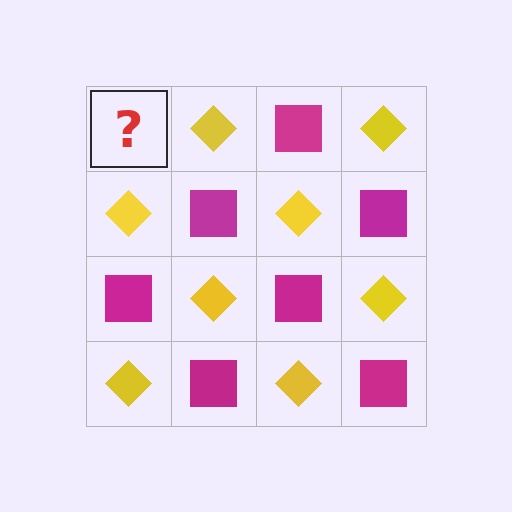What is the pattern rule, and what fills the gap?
The rule is that it alternates magenta square and yellow diamond in a checkerboard pattern. The gap should be filled with a magenta square.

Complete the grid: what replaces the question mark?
The question mark should be replaced with a magenta square.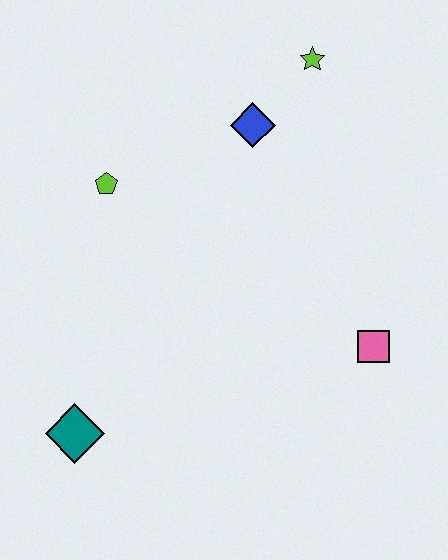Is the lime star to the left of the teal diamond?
No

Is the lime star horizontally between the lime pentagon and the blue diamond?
No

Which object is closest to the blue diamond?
The lime star is closest to the blue diamond.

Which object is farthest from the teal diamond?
The lime star is farthest from the teal diamond.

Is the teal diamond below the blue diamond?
Yes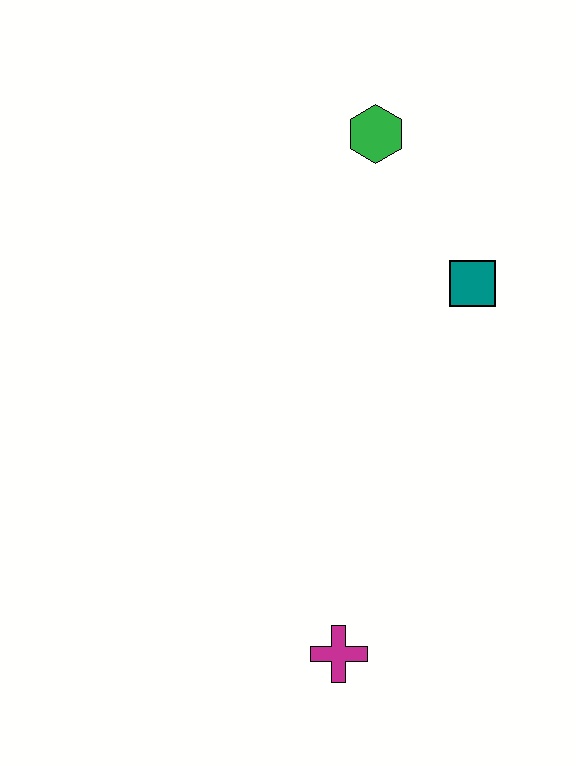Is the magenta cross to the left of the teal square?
Yes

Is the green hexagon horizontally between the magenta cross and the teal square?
Yes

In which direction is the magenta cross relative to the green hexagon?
The magenta cross is below the green hexagon.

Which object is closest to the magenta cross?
The teal square is closest to the magenta cross.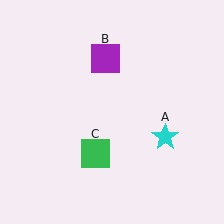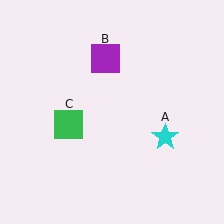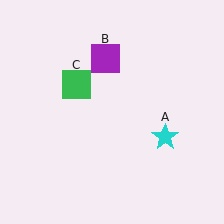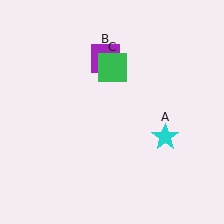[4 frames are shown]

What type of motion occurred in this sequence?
The green square (object C) rotated clockwise around the center of the scene.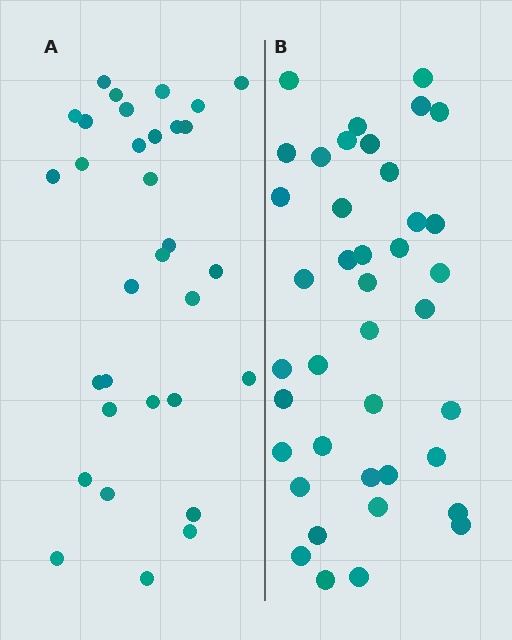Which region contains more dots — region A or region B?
Region B (the right region) has more dots.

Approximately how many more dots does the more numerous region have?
Region B has roughly 8 or so more dots than region A.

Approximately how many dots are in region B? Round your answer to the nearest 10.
About 40 dots.